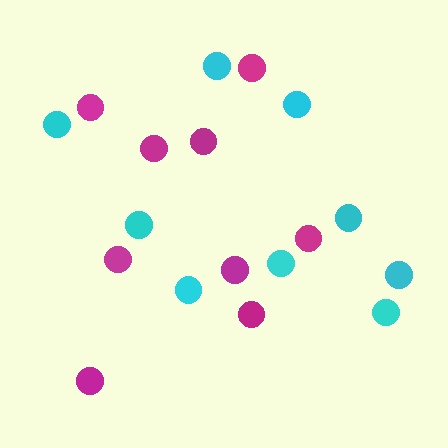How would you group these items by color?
There are 2 groups: one group of cyan circles (9) and one group of magenta circles (9).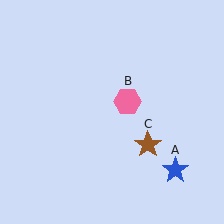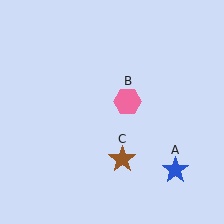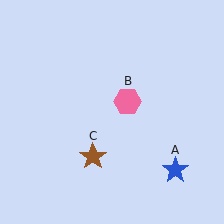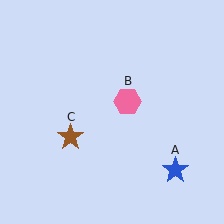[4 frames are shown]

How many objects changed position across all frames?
1 object changed position: brown star (object C).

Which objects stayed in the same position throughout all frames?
Blue star (object A) and pink hexagon (object B) remained stationary.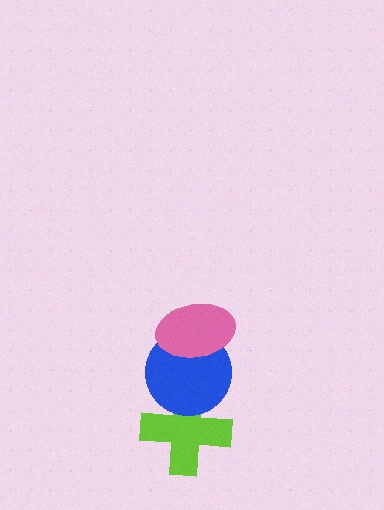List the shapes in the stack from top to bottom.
From top to bottom: the pink ellipse, the blue circle, the lime cross.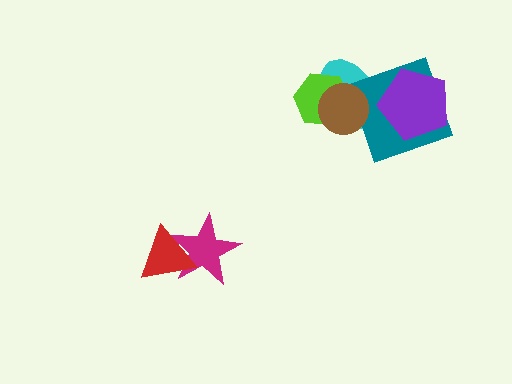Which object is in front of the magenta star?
The red triangle is in front of the magenta star.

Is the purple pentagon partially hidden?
No, no other shape covers it.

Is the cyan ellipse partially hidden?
Yes, it is partially covered by another shape.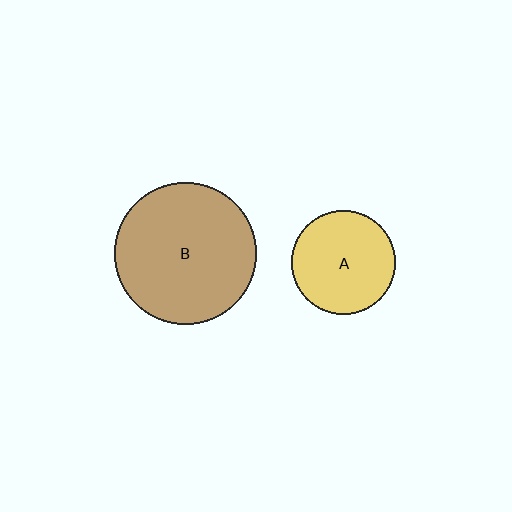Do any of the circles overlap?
No, none of the circles overlap.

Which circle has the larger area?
Circle B (brown).